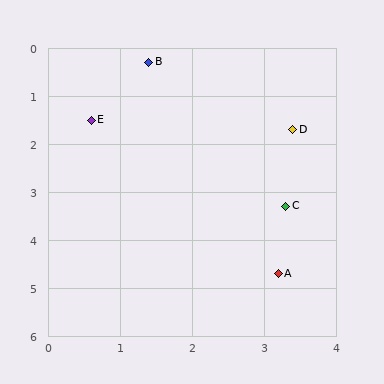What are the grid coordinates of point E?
Point E is at approximately (0.6, 1.5).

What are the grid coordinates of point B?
Point B is at approximately (1.4, 0.3).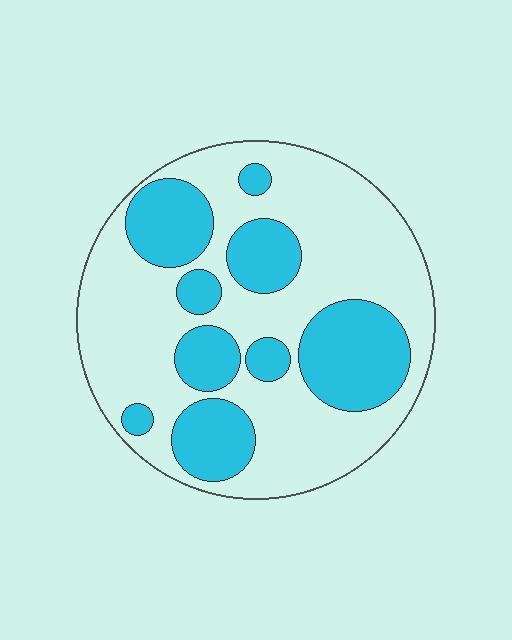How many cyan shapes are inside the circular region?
9.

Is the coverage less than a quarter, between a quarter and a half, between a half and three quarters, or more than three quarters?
Between a quarter and a half.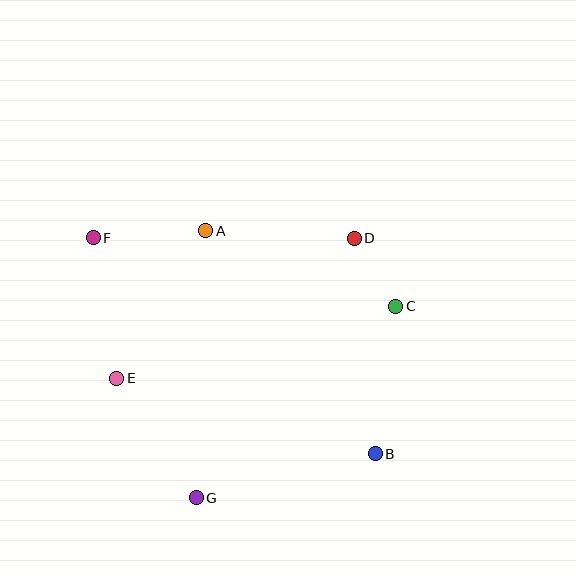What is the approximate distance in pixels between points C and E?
The distance between C and E is approximately 288 pixels.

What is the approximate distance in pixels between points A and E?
The distance between A and E is approximately 172 pixels.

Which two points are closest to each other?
Points C and D are closest to each other.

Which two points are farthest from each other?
Points B and F are farthest from each other.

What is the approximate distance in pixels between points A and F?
The distance between A and F is approximately 113 pixels.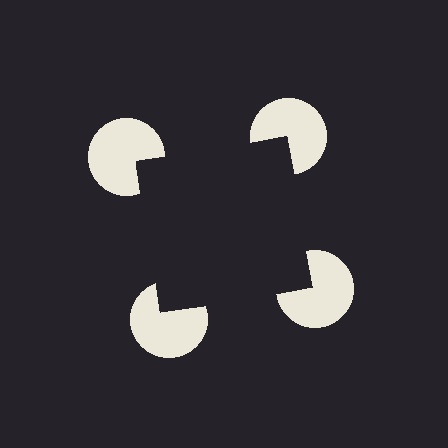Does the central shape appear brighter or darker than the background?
It typically appears slightly darker than the background, even though no actual brightness change is drawn.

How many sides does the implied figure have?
4 sides.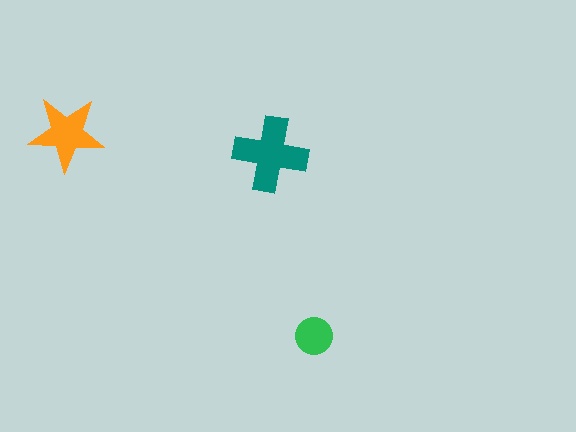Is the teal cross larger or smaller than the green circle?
Larger.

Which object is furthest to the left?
The orange star is leftmost.